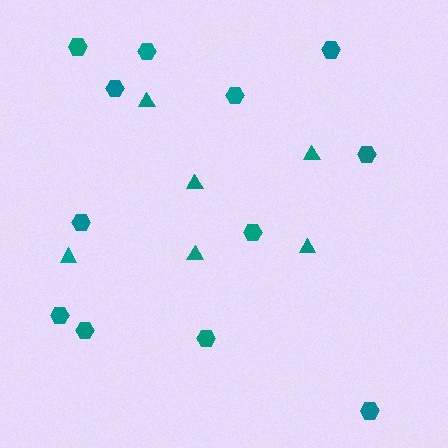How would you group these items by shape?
There are 2 groups: one group of hexagons (12) and one group of triangles (6).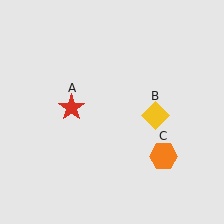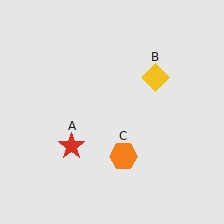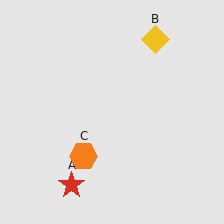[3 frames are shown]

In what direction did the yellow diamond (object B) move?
The yellow diamond (object B) moved up.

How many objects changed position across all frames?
3 objects changed position: red star (object A), yellow diamond (object B), orange hexagon (object C).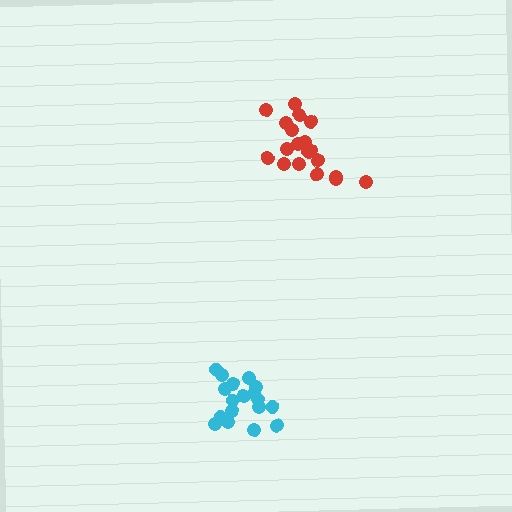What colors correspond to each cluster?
The clusters are colored: cyan, red.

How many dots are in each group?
Group 1: 18 dots, Group 2: 19 dots (37 total).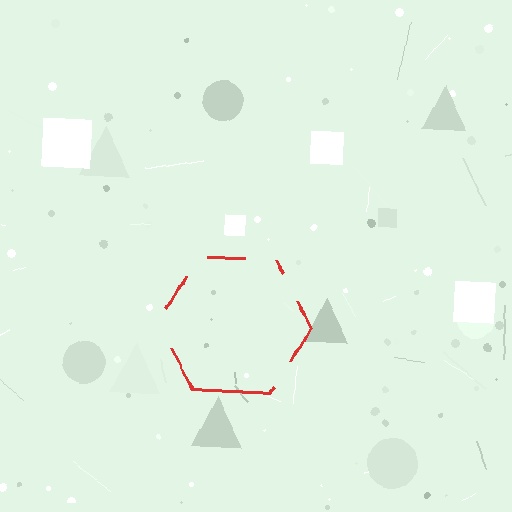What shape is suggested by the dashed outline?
The dashed outline suggests a hexagon.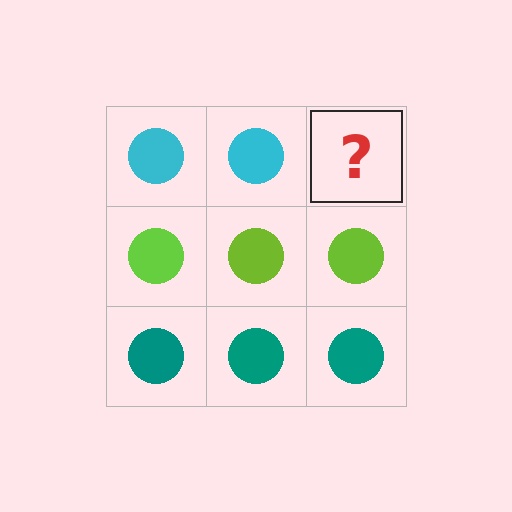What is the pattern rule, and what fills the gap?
The rule is that each row has a consistent color. The gap should be filled with a cyan circle.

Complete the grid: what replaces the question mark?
The question mark should be replaced with a cyan circle.